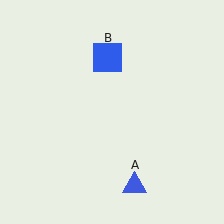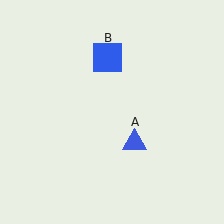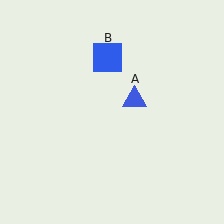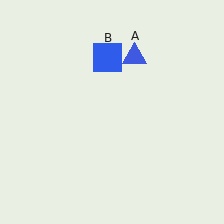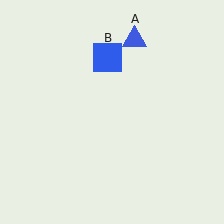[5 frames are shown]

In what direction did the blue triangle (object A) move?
The blue triangle (object A) moved up.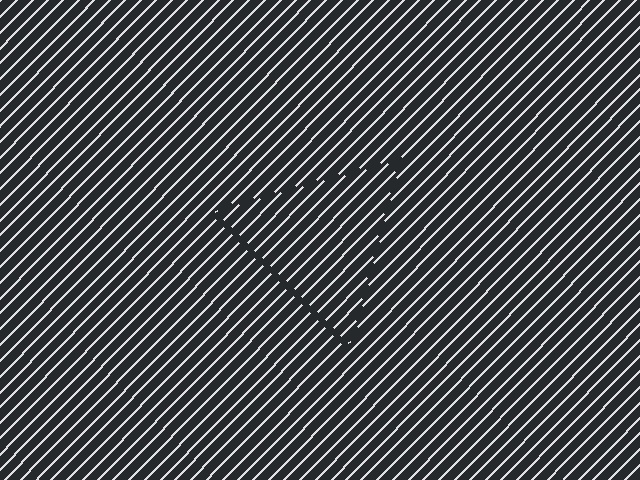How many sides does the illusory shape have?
3 sides — the line-ends trace a triangle.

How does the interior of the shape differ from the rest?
The interior of the shape contains the same grating, shifted by half a period — the contour is defined by the phase discontinuity where line-ends from the inner and outer gratings abut.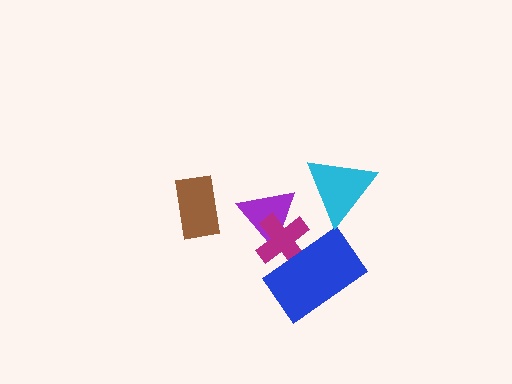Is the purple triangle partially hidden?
Yes, it is partially covered by another shape.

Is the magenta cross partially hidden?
Yes, it is partially covered by another shape.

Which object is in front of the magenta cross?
The blue rectangle is in front of the magenta cross.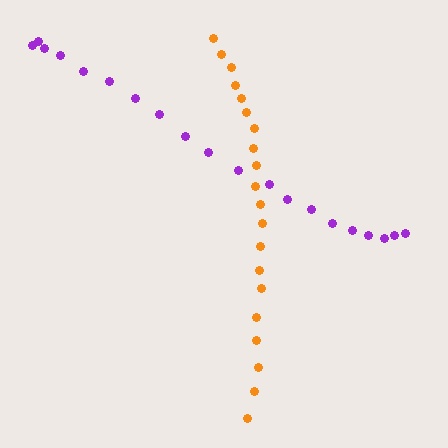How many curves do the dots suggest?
There are 2 distinct paths.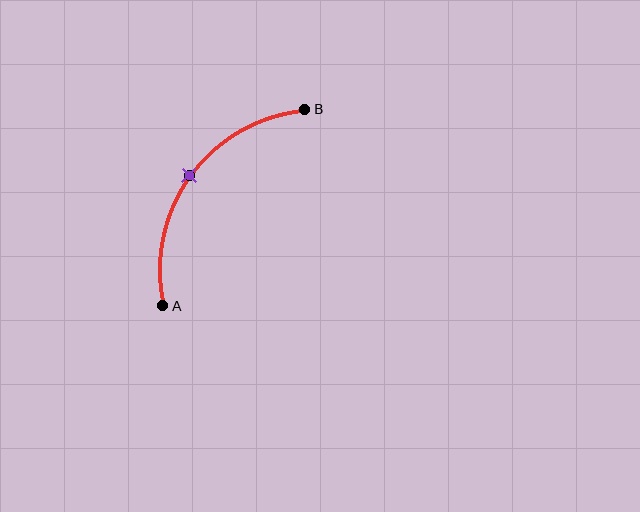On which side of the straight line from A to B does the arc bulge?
The arc bulges above and to the left of the straight line connecting A and B.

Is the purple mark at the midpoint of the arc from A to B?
Yes. The purple mark lies on the arc at equal arc-length from both A and B — it is the arc midpoint.